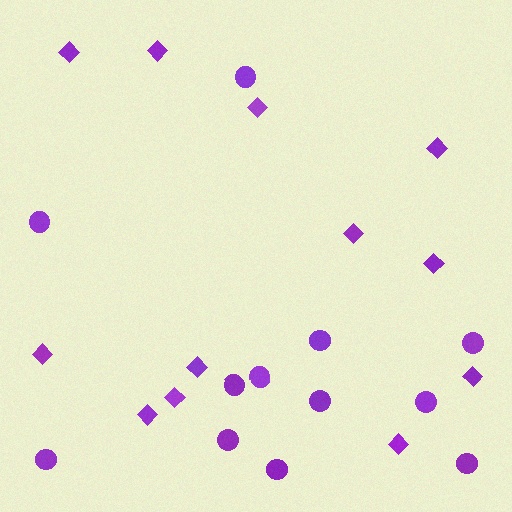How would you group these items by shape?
There are 2 groups: one group of diamonds (12) and one group of circles (12).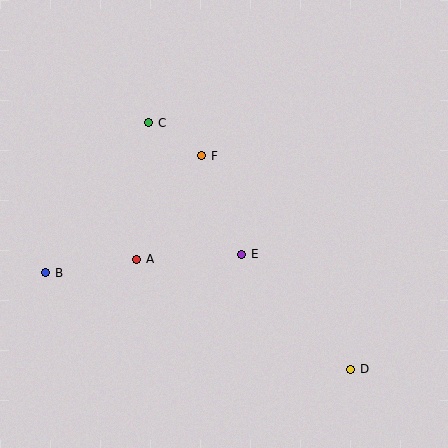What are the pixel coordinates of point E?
Point E is at (242, 254).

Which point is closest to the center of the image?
Point E at (242, 254) is closest to the center.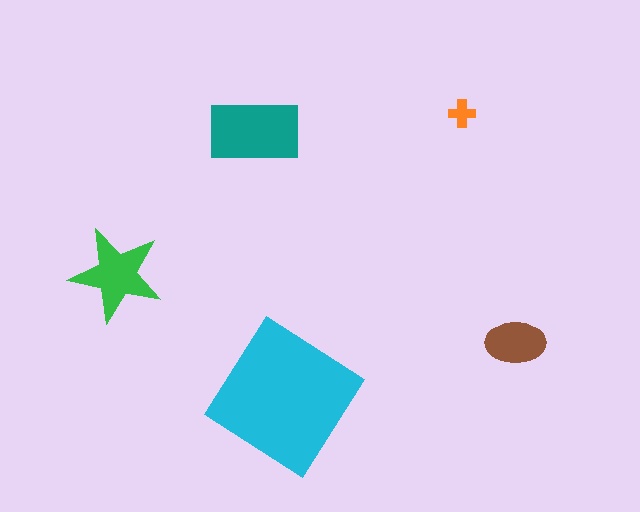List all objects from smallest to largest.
The orange cross, the brown ellipse, the green star, the teal rectangle, the cyan diamond.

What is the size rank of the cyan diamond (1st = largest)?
1st.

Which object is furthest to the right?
The brown ellipse is rightmost.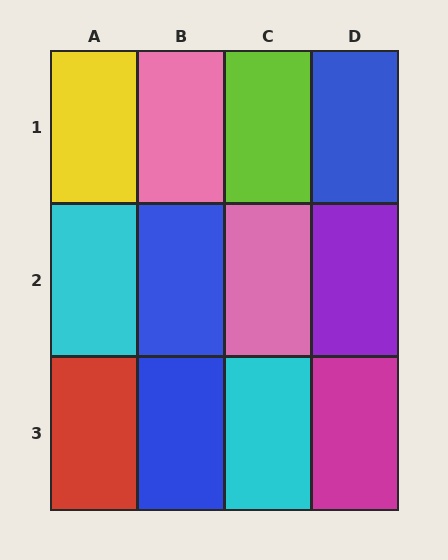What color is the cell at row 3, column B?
Blue.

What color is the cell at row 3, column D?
Magenta.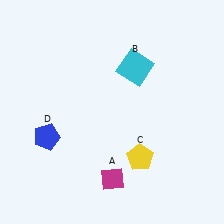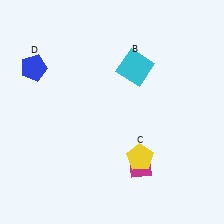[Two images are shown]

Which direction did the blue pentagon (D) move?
The blue pentagon (D) moved up.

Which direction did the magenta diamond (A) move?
The magenta diamond (A) moved right.